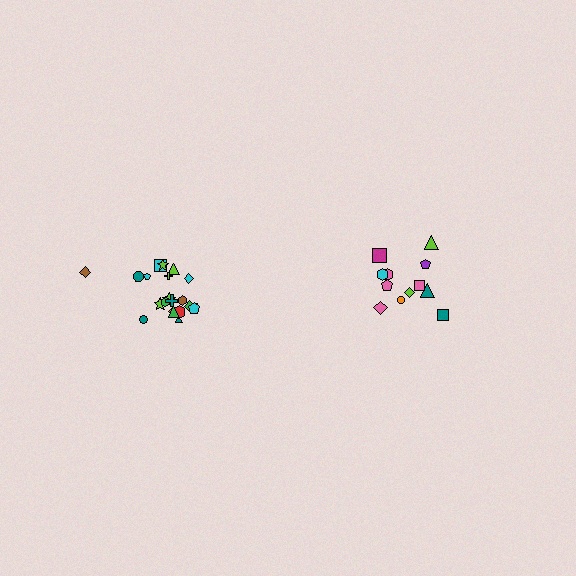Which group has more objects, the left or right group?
The left group.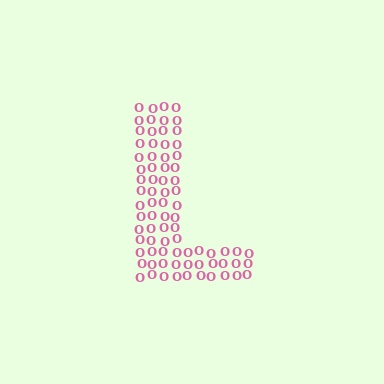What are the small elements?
The small elements are letter O's.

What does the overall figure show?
The overall figure shows the letter L.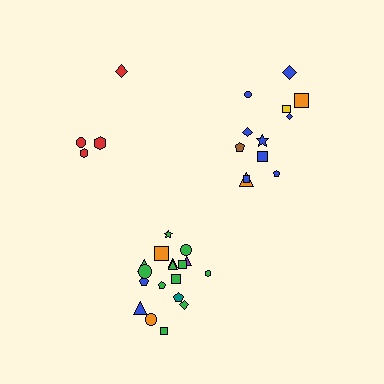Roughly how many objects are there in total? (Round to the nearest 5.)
Roughly 35 objects in total.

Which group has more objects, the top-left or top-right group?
The top-right group.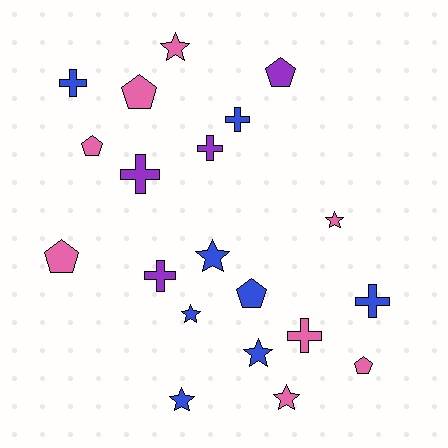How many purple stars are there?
There are no purple stars.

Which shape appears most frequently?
Star, with 7 objects.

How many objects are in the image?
There are 20 objects.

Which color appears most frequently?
Pink, with 8 objects.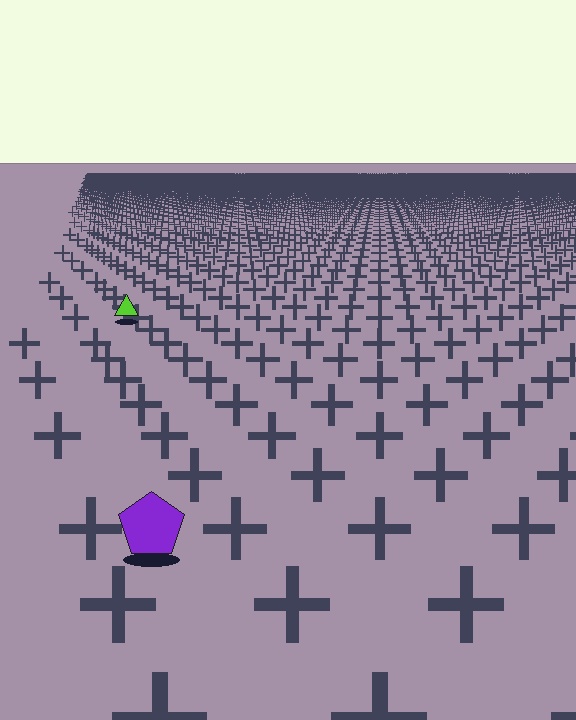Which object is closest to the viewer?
The purple pentagon is closest. The texture marks near it are larger and more spread out.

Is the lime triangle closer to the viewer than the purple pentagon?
No. The purple pentagon is closer — you can tell from the texture gradient: the ground texture is coarser near it.